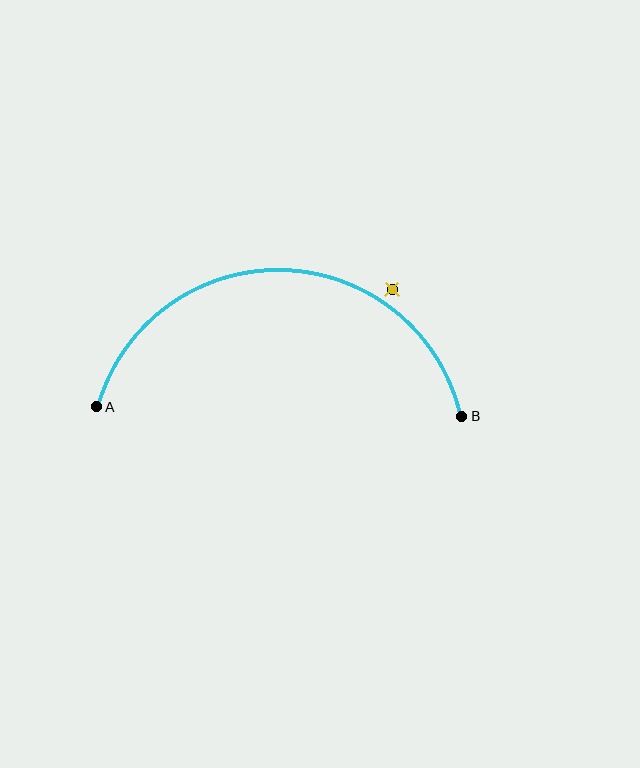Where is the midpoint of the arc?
The arc midpoint is the point on the curve farthest from the straight line joining A and B. It sits above that line.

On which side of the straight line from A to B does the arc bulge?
The arc bulges above the straight line connecting A and B.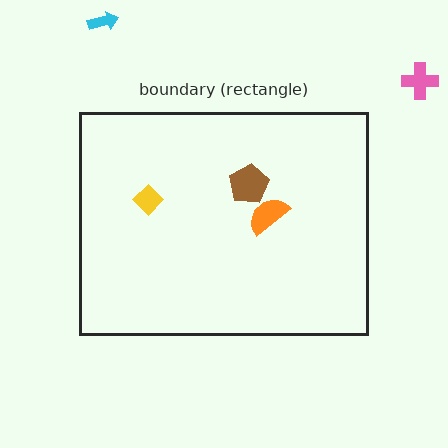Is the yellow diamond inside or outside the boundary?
Inside.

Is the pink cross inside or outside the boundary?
Outside.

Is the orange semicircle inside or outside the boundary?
Inside.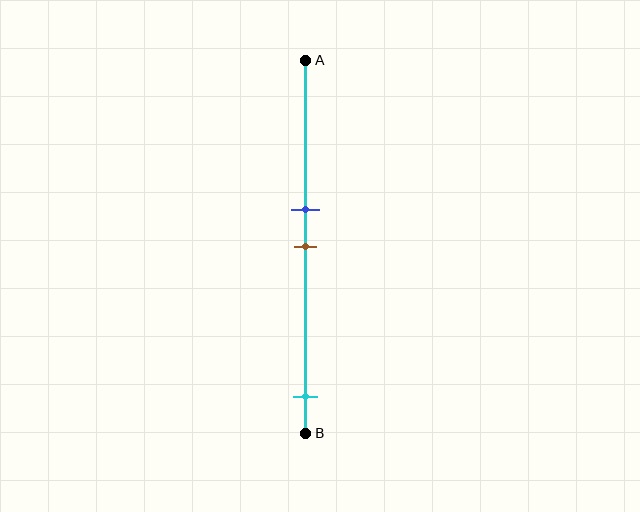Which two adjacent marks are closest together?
The blue and brown marks are the closest adjacent pair.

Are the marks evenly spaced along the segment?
No, the marks are not evenly spaced.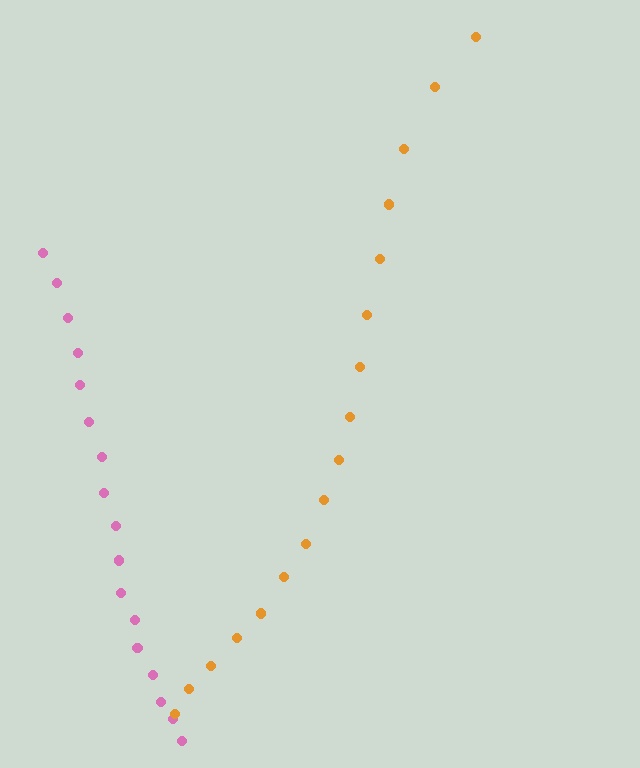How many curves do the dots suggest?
There are 2 distinct paths.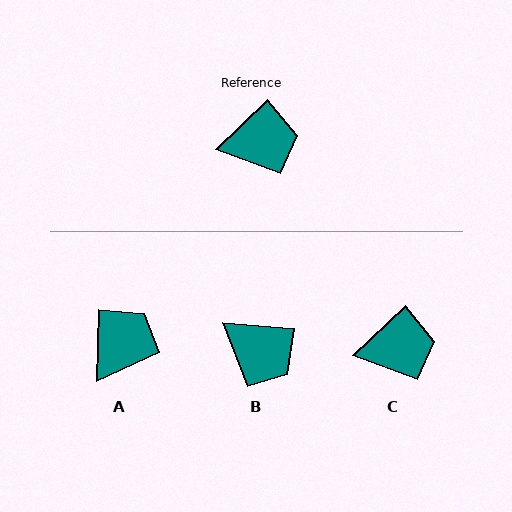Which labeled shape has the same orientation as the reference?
C.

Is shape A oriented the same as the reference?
No, it is off by about 45 degrees.